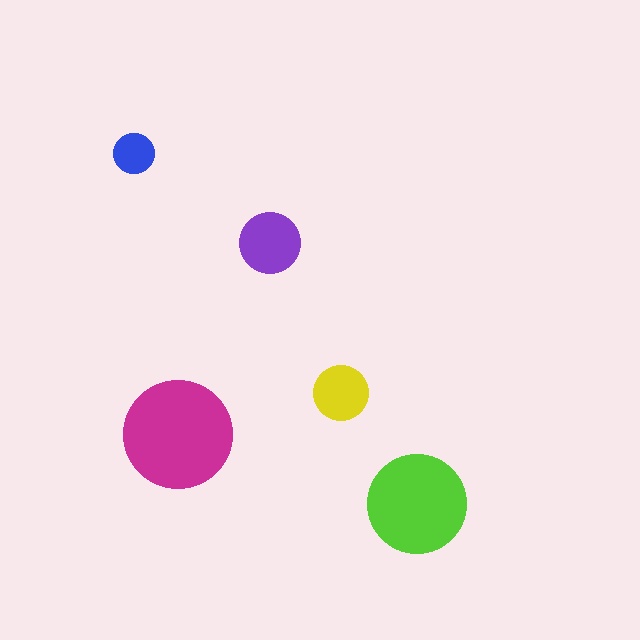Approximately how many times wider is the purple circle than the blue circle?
About 1.5 times wider.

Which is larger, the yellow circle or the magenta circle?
The magenta one.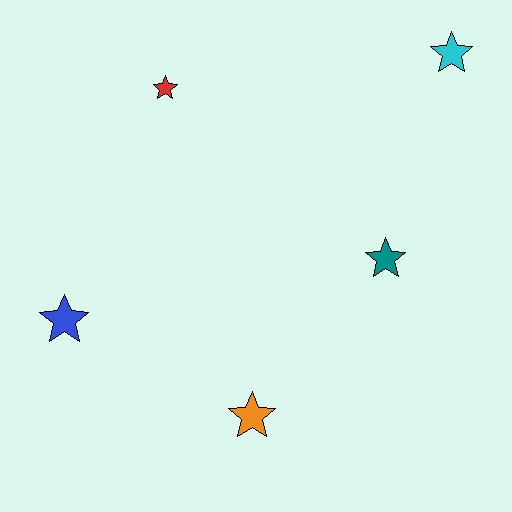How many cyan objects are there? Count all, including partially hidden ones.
There is 1 cyan object.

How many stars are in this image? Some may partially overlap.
There are 5 stars.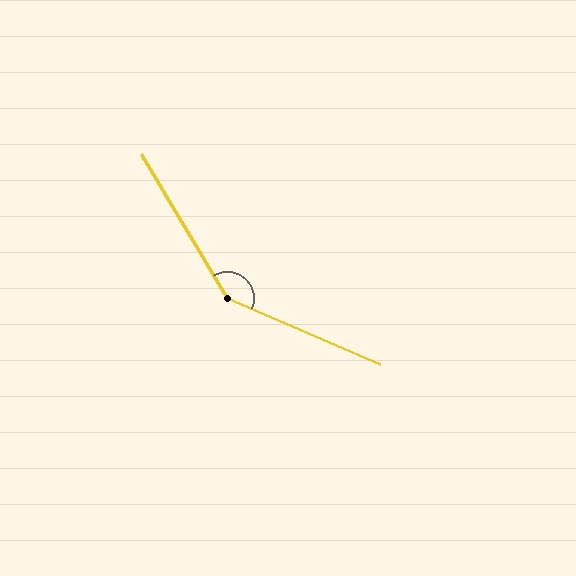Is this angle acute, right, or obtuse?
It is obtuse.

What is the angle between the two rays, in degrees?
Approximately 144 degrees.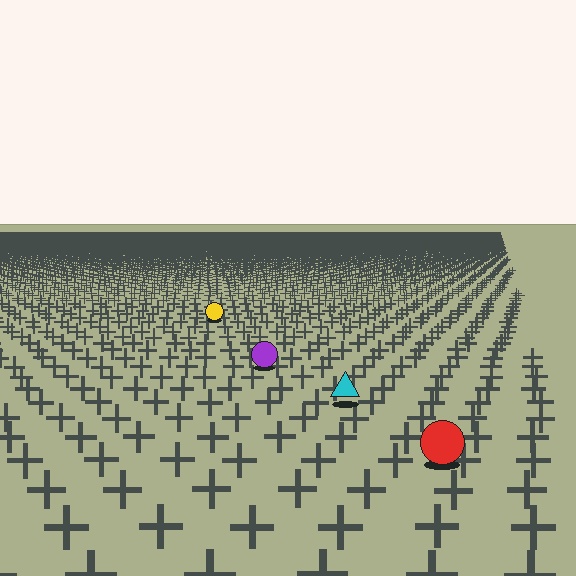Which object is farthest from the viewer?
The yellow circle is farthest from the viewer. It appears smaller and the ground texture around it is denser.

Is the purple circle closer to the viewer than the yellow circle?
Yes. The purple circle is closer — you can tell from the texture gradient: the ground texture is coarser near it.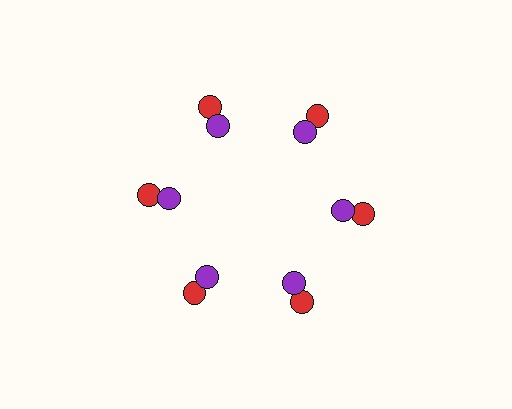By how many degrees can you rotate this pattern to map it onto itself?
The pattern maps onto itself every 60 degrees of rotation.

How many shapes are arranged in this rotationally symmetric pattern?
There are 12 shapes, arranged in 6 groups of 2.